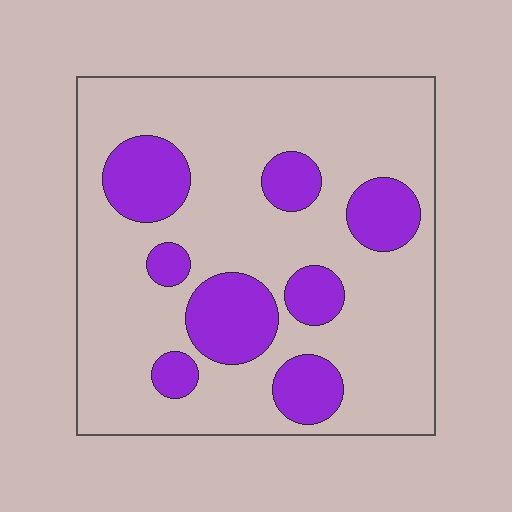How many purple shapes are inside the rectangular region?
8.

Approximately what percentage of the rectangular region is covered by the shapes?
Approximately 25%.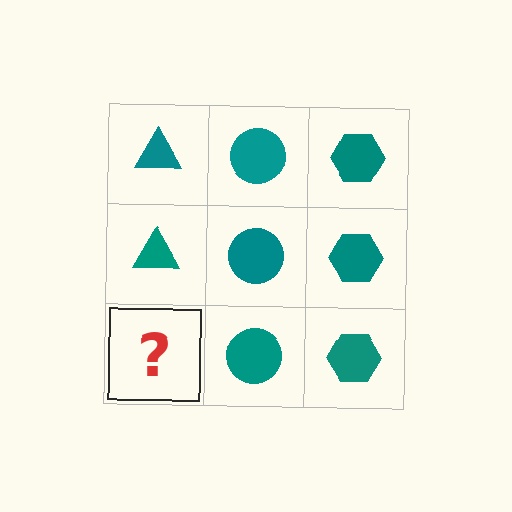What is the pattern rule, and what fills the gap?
The rule is that each column has a consistent shape. The gap should be filled with a teal triangle.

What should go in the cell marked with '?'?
The missing cell should contain a teal triangle.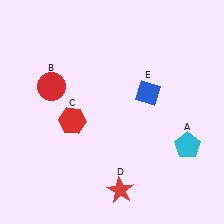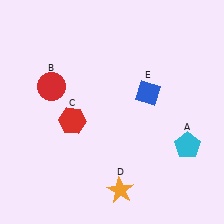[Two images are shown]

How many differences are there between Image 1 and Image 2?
There is 1 difference between the two images.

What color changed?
The star (D) changed from red in Image 1 to orange in Image 2.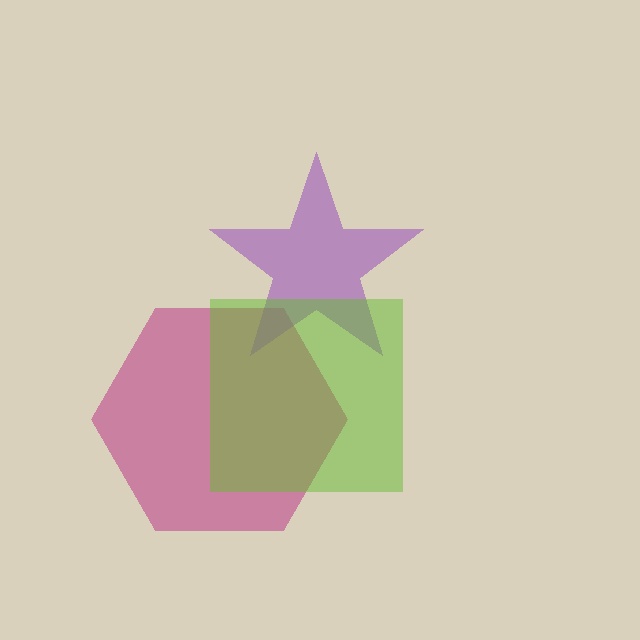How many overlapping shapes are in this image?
There are 3 overlapping shapes in the image.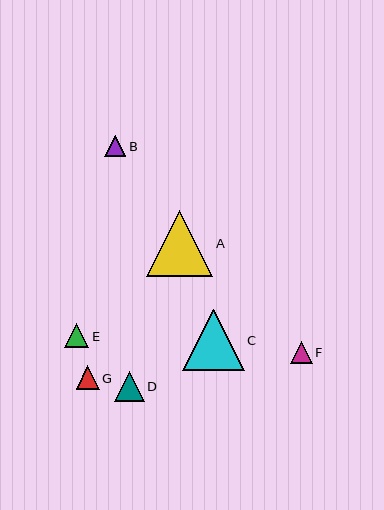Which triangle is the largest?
Triangle A is the largest with a size of approximately 67 pixels.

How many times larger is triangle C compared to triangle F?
Triangle C is approximately 2.8 times the size of triangle F.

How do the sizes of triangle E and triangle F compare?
Triangle E and triangle F are approximately the same size.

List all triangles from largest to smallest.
From largest to smallest: A, C, D, E, G, F, B.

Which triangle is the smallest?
Triangle B is the smallest with a size of approximately 21 pixels.